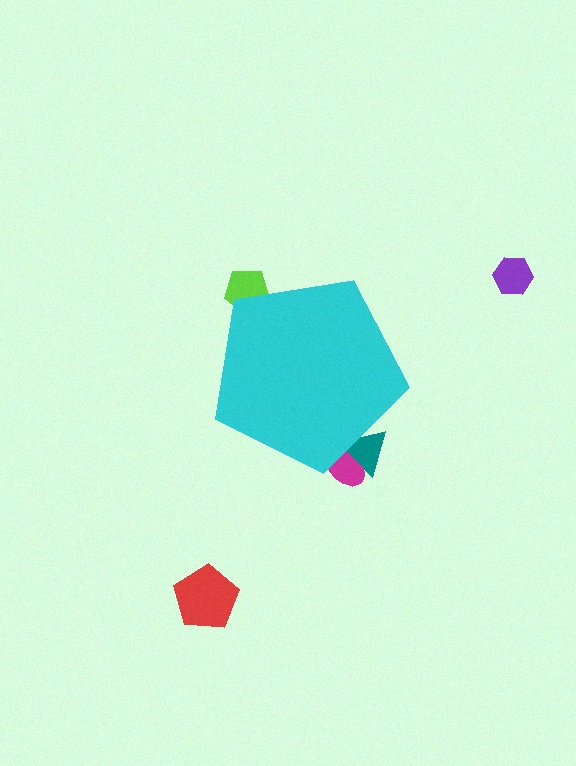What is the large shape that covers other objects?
A cyan pentagon.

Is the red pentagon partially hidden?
No, the red pentagon is fully visible.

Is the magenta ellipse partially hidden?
Yes, the magenta ellipse is partially hidden behind the cyan pentagon.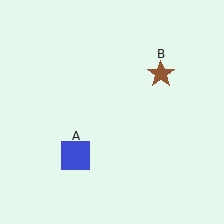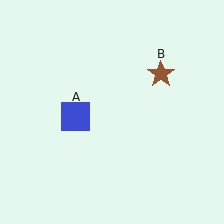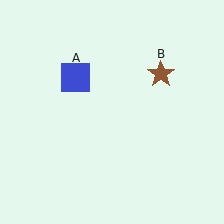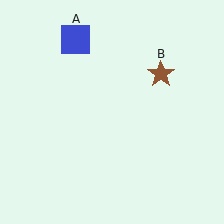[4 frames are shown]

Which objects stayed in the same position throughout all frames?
Brown star (object B) remained stationary.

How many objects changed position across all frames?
1 object changed position: blue square (object A).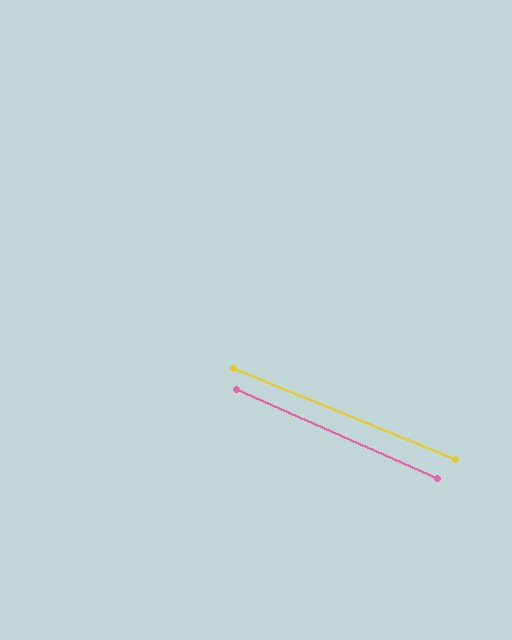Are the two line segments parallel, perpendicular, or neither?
Parallel — their directions differ by only 1.5°.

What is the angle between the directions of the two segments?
Approximately 2 degrees.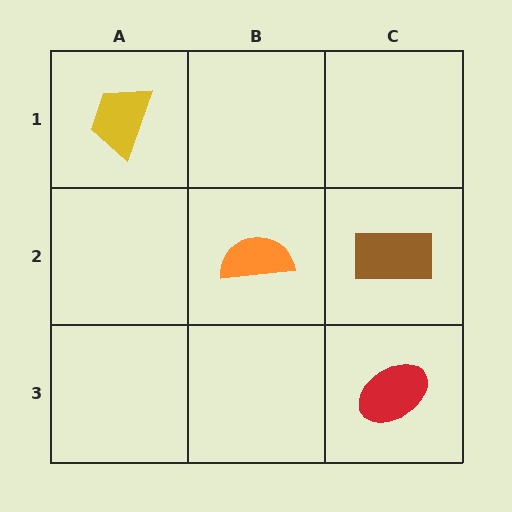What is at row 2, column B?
An orange semicircle.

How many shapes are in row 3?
1 shape.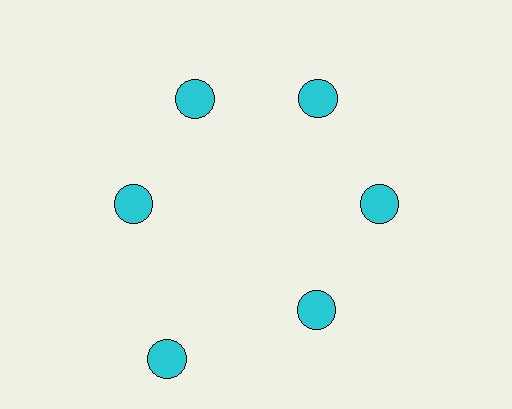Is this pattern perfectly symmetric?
No. The 6 cyan circles are arranged in a ring, but one element near the 7 o'clock position is pushed outward from the center, breaking the 6-fold rotational symmetry.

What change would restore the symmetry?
The symmetry would be restored by moving it inward, back onto the ring so that all 6 circles sit at equal angles and equal distance from the center.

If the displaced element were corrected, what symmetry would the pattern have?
It would have 6-fold rotational symmetry — the pattern would map onto itself every 60 degrees.